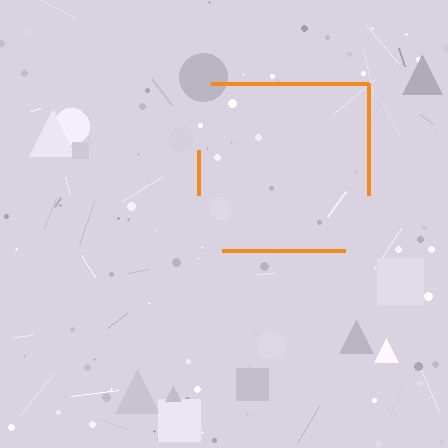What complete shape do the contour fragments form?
The contour fragments form a square.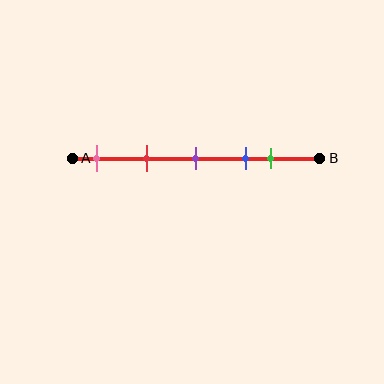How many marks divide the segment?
There are 5 marks dividing the segment.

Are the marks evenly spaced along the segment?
No, the marks are not evenly spaced.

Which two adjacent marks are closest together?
The blue and green marks are the closest adjacent pair.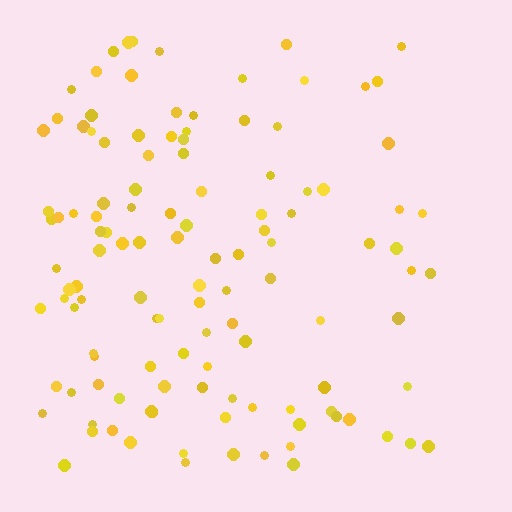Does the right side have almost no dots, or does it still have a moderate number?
Still a moderate number, just noticeably fewer than the left.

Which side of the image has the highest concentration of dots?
The left.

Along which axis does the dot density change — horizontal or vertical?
Horizontal.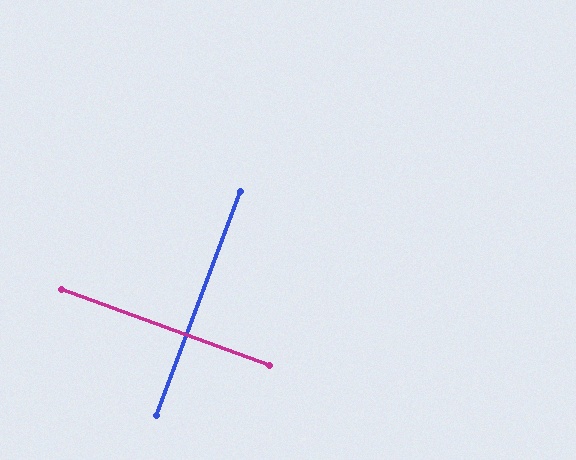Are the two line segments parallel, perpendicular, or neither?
Perpendicular — they meet at approximately 89°.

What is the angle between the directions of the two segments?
Approximately 89 degrees.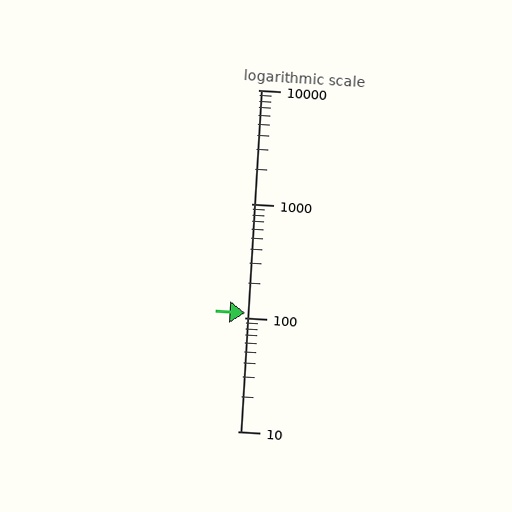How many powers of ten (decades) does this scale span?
The scale spans 3 decades, from 10 to 10000.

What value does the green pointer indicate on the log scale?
The pointer indicates approximately 110.